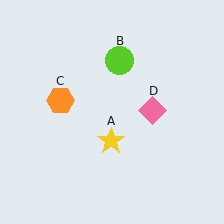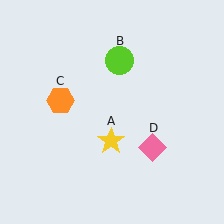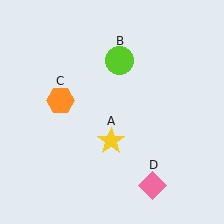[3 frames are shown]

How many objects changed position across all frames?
1 object changed position: pink diamond (object D).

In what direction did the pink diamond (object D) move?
The pink diamond (object D) moved down.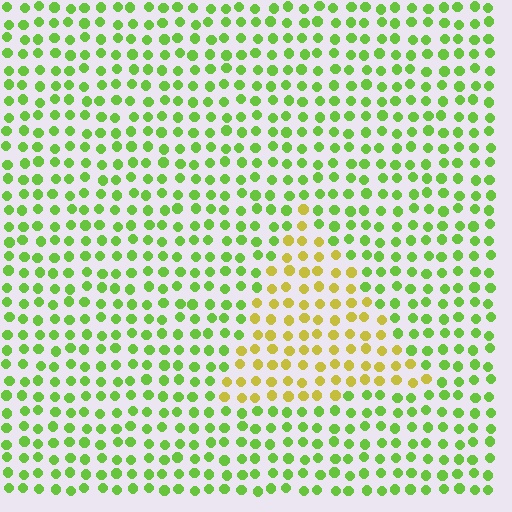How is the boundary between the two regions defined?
The boundary is defined purely by a slight shift in hue (about 44 degrees). Spacing, size, and orientation are identical on both sides.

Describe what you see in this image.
The image is filled with small lime elements in a uniform arrangement. A triangle-shaped region is visible where the elements are tinted to a slightly different hue, forming a subtle color boundary.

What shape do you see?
I see a triangle.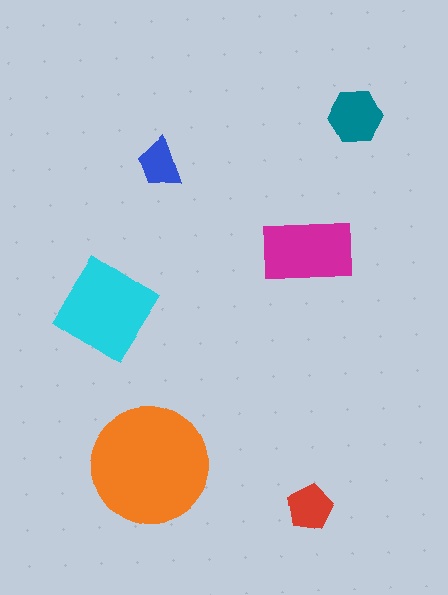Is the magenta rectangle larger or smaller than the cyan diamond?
Smaller.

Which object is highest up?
The teal hexagon is topmost.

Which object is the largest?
The orange circle.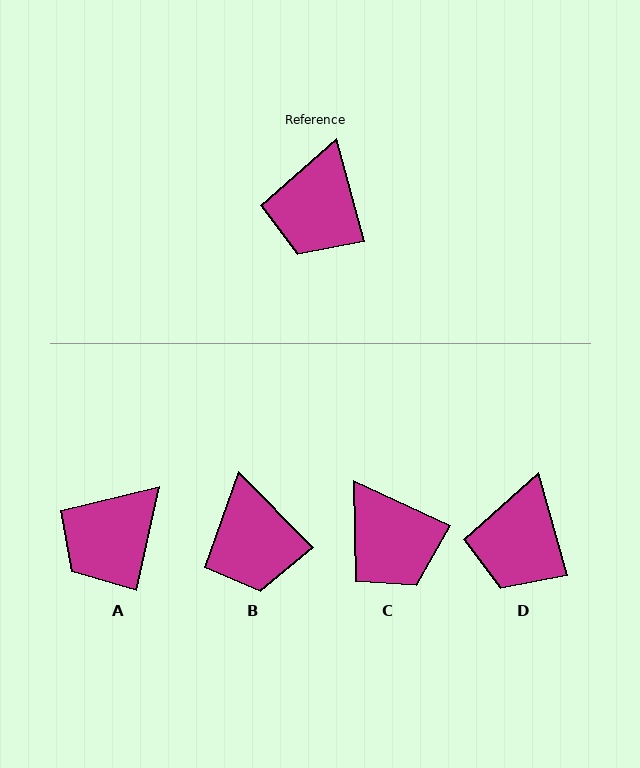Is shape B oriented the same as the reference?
No, it is off by about 29 degrees.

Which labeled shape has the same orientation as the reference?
D.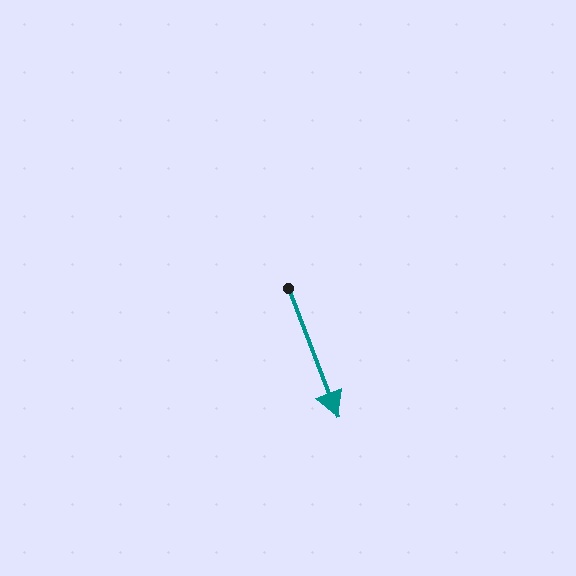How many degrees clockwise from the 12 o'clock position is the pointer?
Approximately 159 degrees.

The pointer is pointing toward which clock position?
Roughly 5 o'clock.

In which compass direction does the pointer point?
South.